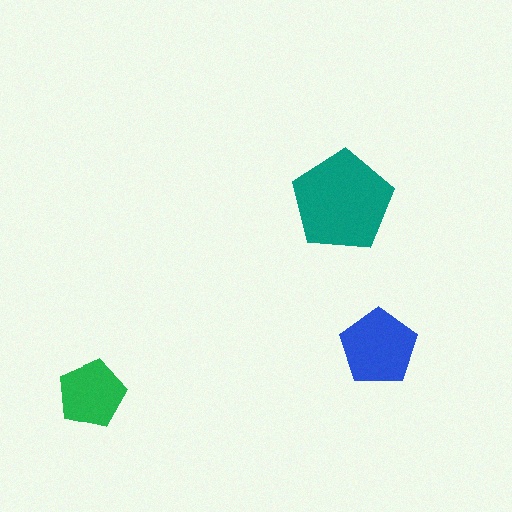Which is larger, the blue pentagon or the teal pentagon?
The teal one.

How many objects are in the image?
There are 3 objects in the image.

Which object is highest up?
The teal pentagon is topmost.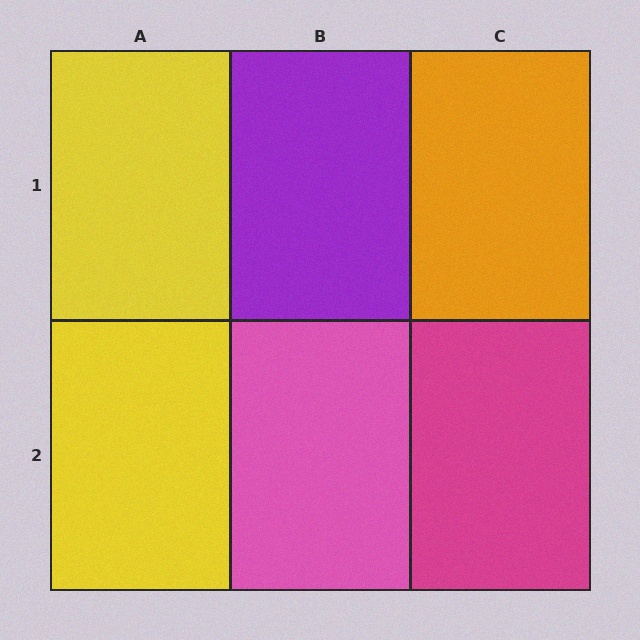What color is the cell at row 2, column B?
Pink.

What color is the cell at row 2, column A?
Yellow.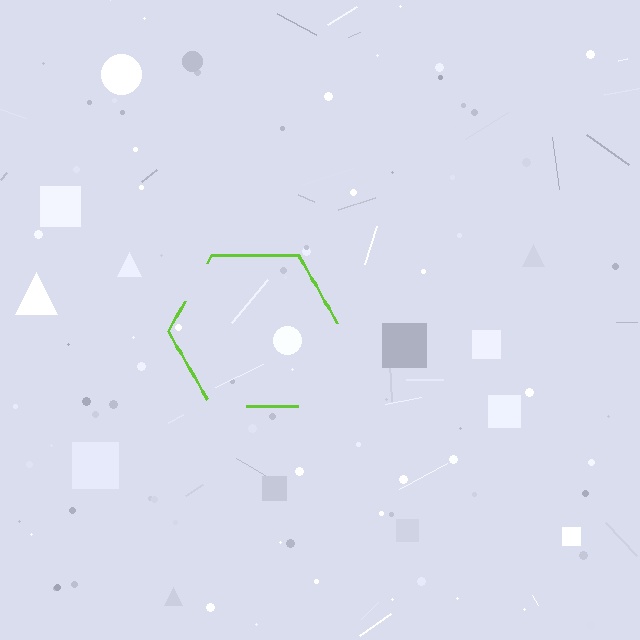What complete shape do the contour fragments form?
The contour fragments form a hexagon.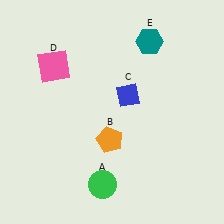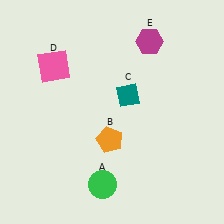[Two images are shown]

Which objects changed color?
C changed from blue to teal. E changed from teal to magenta.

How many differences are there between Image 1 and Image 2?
There are 2 differences between the two images.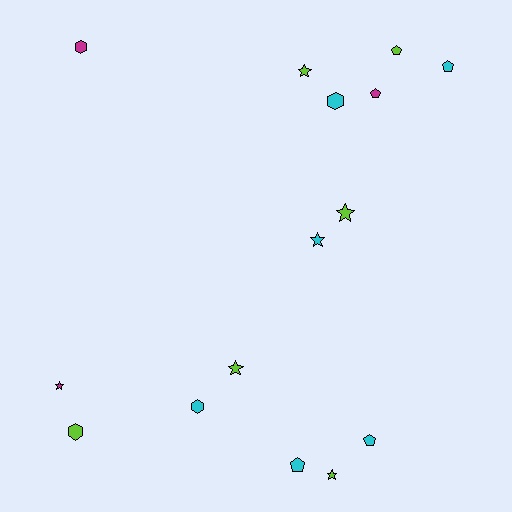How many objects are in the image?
There are 15 objects.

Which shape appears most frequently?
Star, with 6 objects.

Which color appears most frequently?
Cyan, with 6 objects.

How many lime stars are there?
There are 4 lime stars.